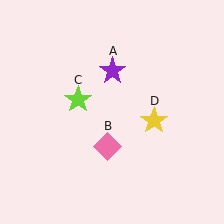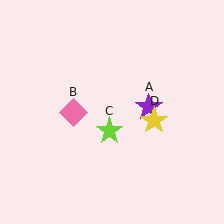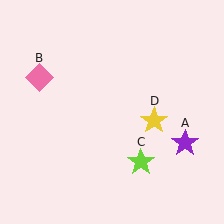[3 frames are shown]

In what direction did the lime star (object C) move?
The lime star (object C) moved down and to the right.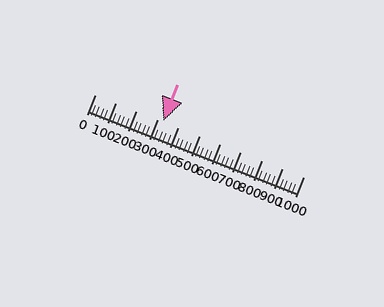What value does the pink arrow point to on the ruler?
The pink arrow points to approximately 326.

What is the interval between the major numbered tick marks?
The major tick marks are spaced 100 units apart.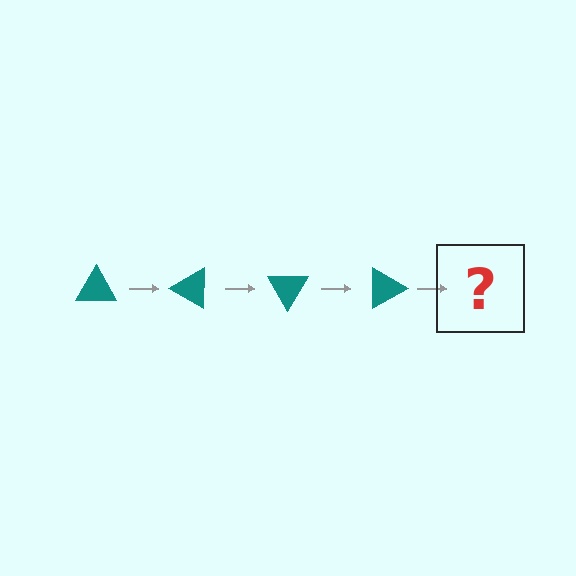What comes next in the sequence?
The next element should be a teal triangle rotated 120 degrees.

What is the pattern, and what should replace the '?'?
The pattern is that the triangle rotates 30 degrees each step. The '?' should be a teal triangle rotated 120 degrees.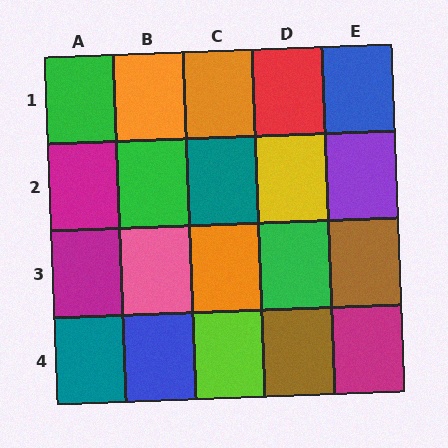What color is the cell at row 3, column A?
Magenta.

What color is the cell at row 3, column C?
Orange.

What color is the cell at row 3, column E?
Brown.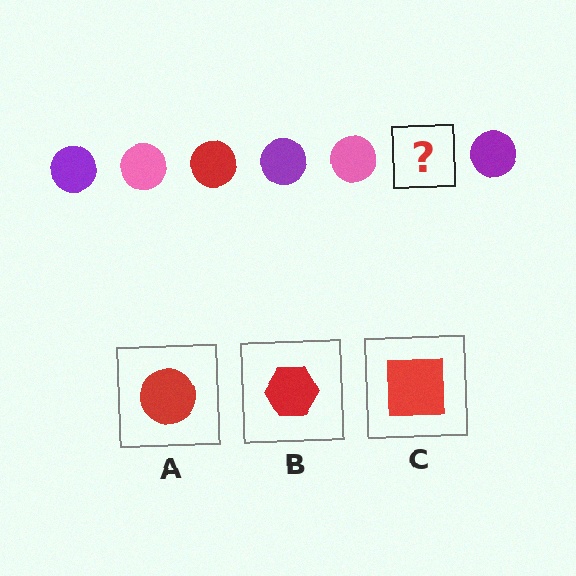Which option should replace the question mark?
Option A.